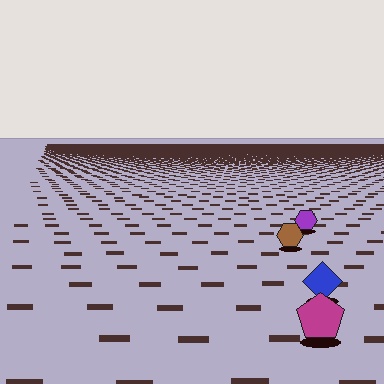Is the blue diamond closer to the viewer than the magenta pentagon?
No. The magenta pentagon is closer — you can tell from the texture gradient: the ground texture is coarser near it.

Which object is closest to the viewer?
The magenta pentagon is closest. The texture marks near it are larger and more spread out.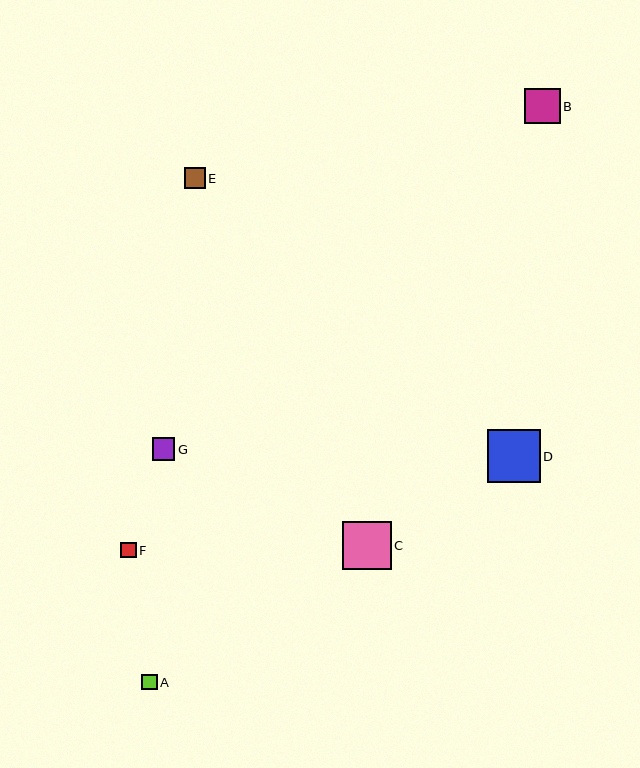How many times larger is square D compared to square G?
Square D is approximately 2.4 times the size of square G.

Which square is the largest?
Square D is the largest with a size of approximately 53 pixels.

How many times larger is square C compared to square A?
Square C is approximately 3.1 times the size of square A.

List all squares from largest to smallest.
From largest to smallest: D, C, B, G, E, A, F.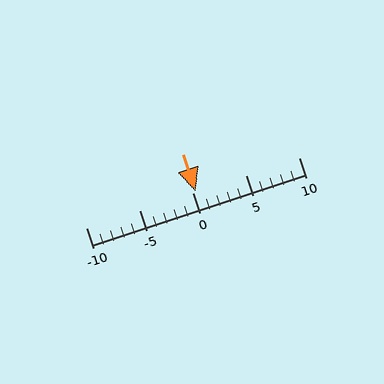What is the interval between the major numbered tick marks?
The major tick marks are spaced 5 units apart.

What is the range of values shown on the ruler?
The ruler shows values from -10 to 10.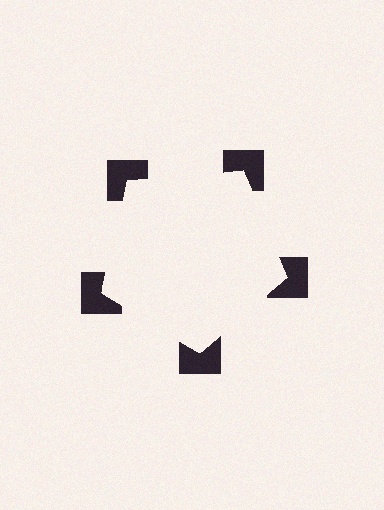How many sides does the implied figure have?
5 sides.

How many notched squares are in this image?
There are 5 — one at each vertex of the illusory pentagon.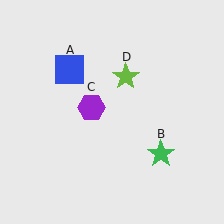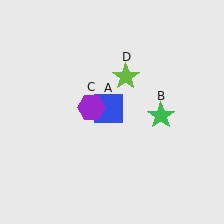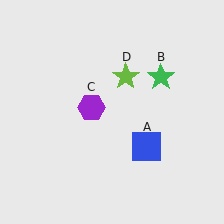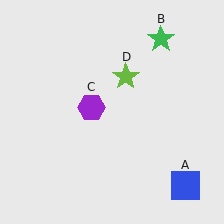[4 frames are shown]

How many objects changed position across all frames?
2 objects changed position: blue square (object A), green star (object B).